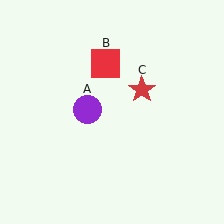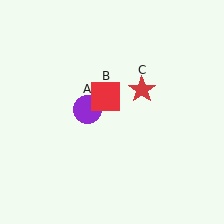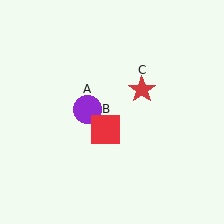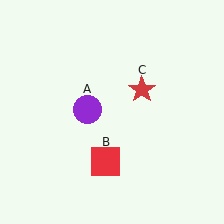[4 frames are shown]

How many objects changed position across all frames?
1 object changed position: red square (object B).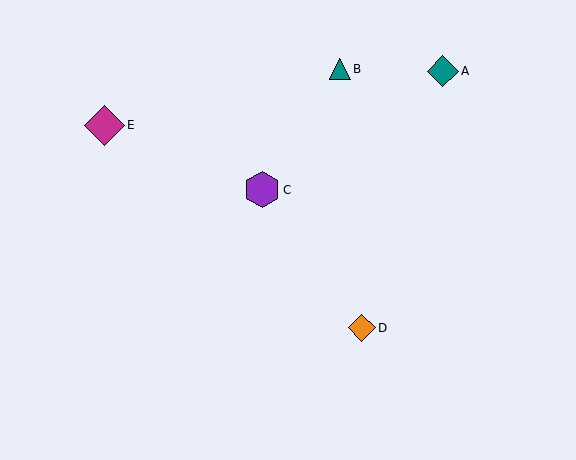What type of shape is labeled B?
Shape B is a teal triangle.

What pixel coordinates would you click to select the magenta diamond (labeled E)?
Click at (105, 125) to select the magenta diamond E.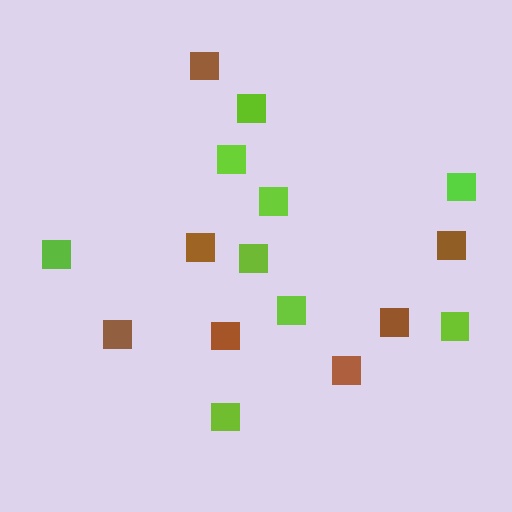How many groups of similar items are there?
There are 2 groups: one group of brown squares (7) and one group of lime squares (9).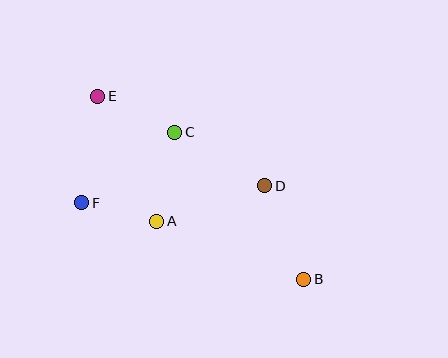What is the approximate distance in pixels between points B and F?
The distance between B and F is approximately 235 pixels.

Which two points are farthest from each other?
Points B and E are farthest from each other.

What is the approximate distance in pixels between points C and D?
The distance between C and D is approximately 104 pixels.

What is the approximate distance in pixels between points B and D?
The distance between B and D is approximately 102 pixels.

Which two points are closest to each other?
Points A and F are closest to each other.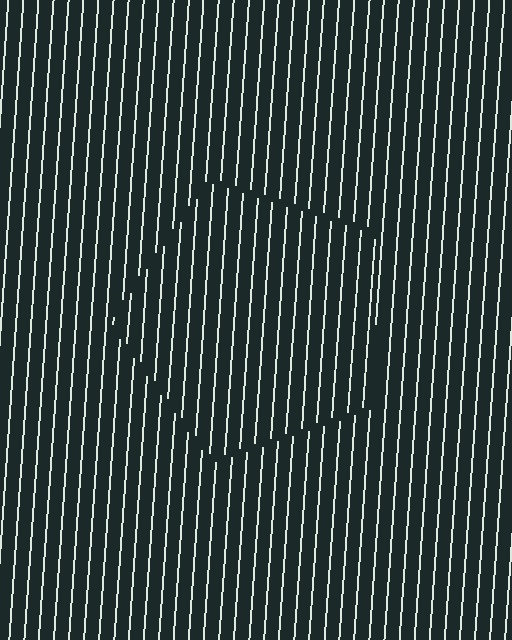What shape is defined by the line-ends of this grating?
An illusory pentagon. The interior of the shape contains the same grating, shifted by half a period — the contour is defined by the phase discontinuity where line-ends from the inner and outer gratings abut.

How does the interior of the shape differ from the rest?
The interior of the shape contains the same grating, shifted by half a period — the contour is defined by the phase discontinuity where line-ends from the inner and outer gratings abut.